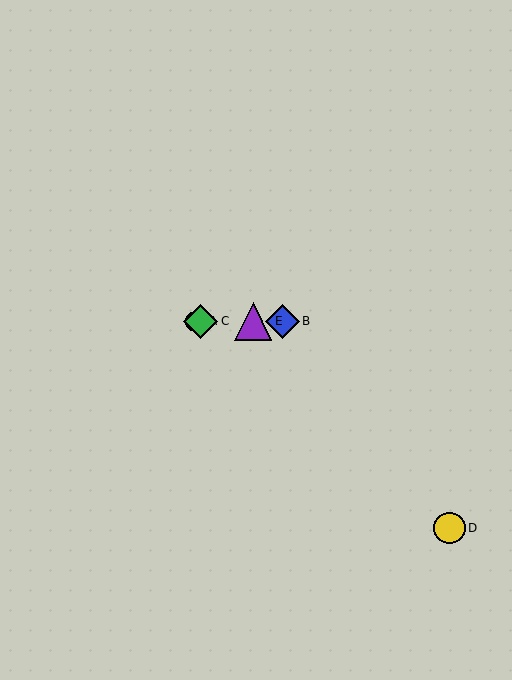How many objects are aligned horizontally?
4 objects (A, B, C, E) are aligned horizontally.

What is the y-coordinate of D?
Object D is at y≈528.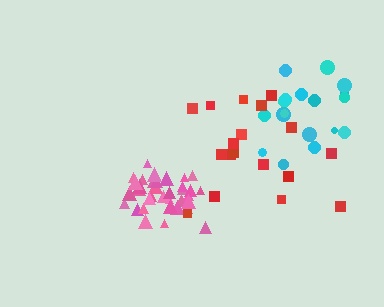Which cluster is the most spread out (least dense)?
Red.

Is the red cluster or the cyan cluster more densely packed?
Cyan.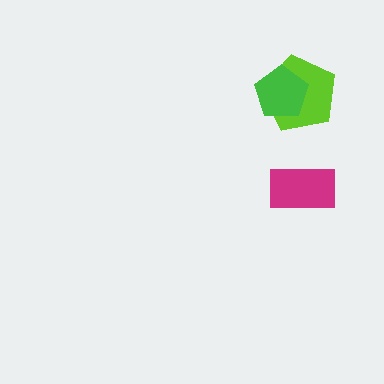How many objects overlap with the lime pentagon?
1 object overlaps with the lime pentagon.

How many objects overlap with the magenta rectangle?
0 objects overlap with the magenta rectangle.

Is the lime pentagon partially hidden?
Yes, it is partially covered by another shape.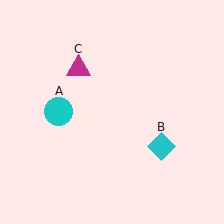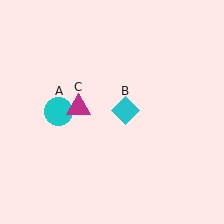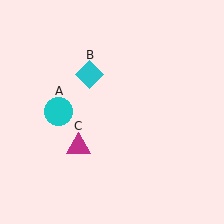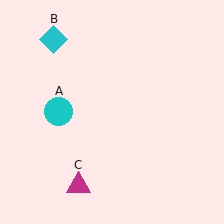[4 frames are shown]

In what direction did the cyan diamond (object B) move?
The cyan diamond (object B) moved up and to the left.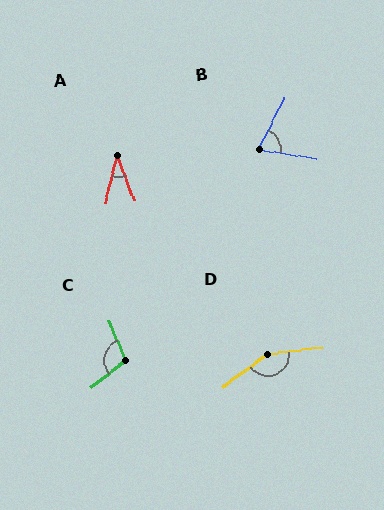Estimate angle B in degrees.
Approximately 72 degrees.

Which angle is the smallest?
A, at approximately 35 degrees.